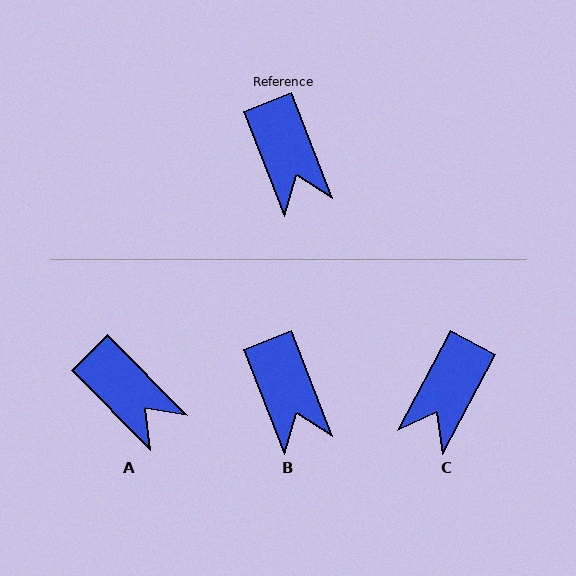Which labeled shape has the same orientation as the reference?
B.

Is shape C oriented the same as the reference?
No, it is off by about 49 degrees.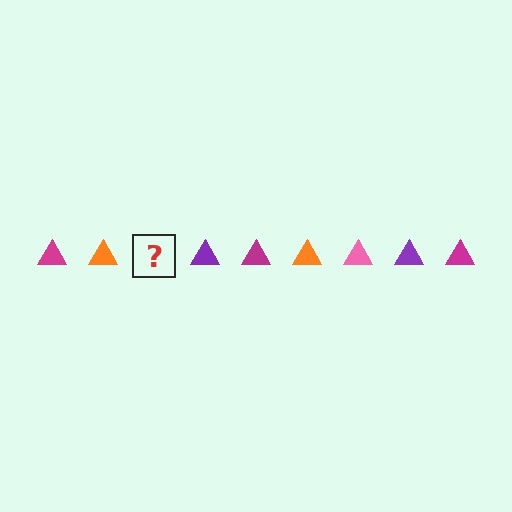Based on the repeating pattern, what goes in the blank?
The blank should be a pink triangle.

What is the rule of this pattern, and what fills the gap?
The rule is that the pattern cycles through magenta, orange, pink, purple triangles. The gap should be filled with a pink triangle.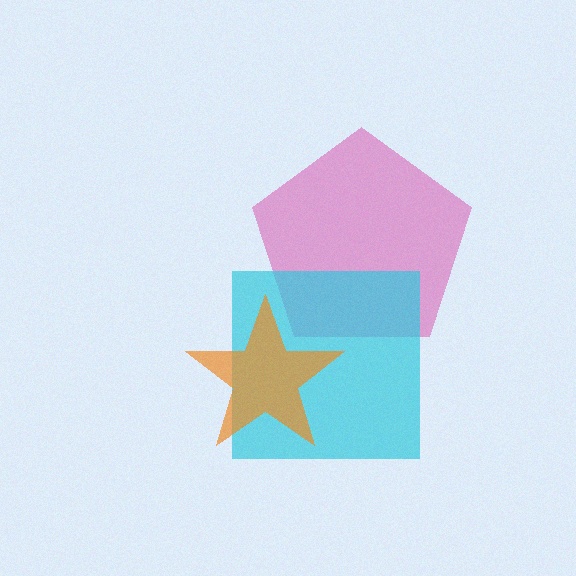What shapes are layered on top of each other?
The layered shapes are: a pink pentagon, a cyan square, an orange star.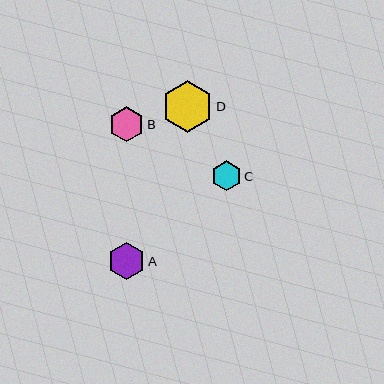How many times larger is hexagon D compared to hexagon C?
Hexagon D is approximately 1.7 times the size of hexagon C.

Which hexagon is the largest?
Hexagon D is the largest with a size of approximately 52 pixels.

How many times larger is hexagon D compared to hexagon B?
Hexagon D is approximately 1.5 times the size of hexagon B.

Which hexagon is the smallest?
Hexagon C is the smallest with a size of approximately 30 pixels.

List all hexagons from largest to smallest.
From largest to smallest: D, A, B, C.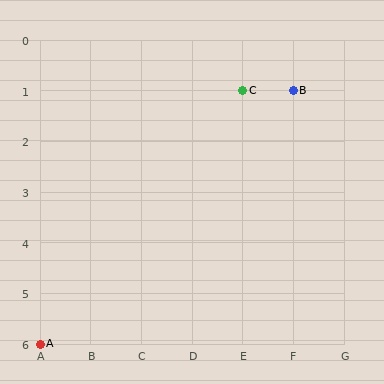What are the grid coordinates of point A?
Point A is at grid coordinates (A, 6).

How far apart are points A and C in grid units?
Points A and C are 4 columns and 5 rows apart (about 6.4 grid units diagonally).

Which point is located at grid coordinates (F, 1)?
Point B is at (F, 1).